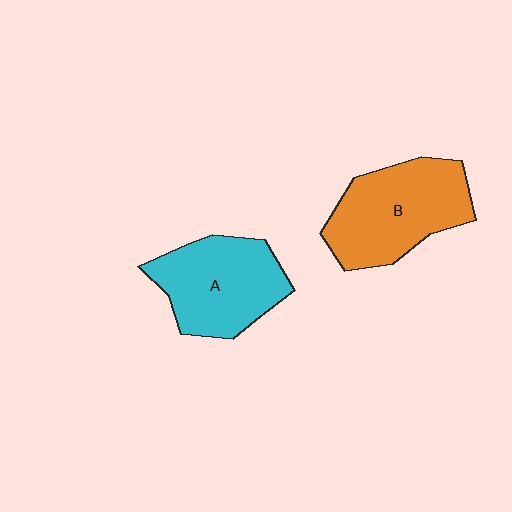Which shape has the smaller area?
Shape A (cyan).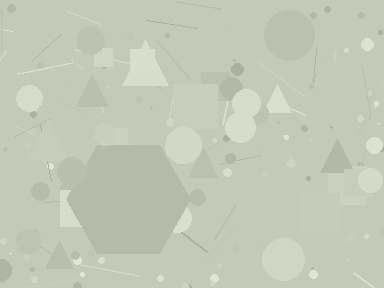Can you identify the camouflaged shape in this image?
The camouflaged shape is a hexagon.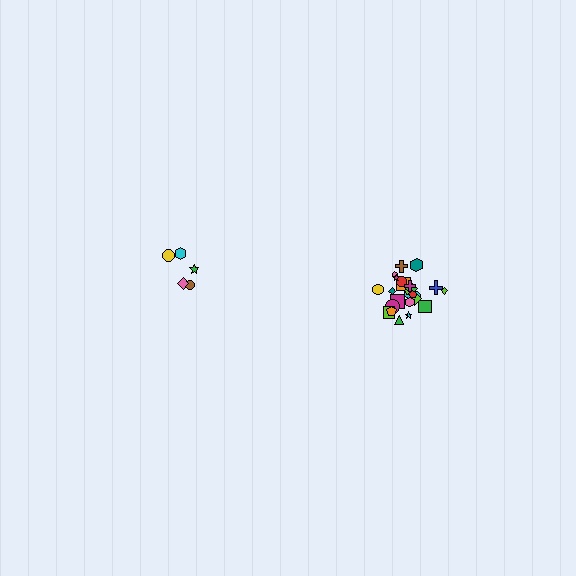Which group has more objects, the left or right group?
The right group.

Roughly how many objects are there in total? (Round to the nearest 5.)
Roughly 30 objects in total.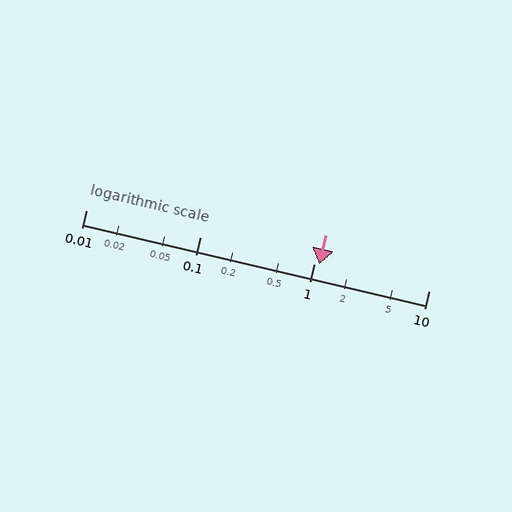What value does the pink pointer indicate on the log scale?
The pointer indicates approximately 1.1.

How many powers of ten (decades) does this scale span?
The scale spans 3 decades, from 0.01 to 10.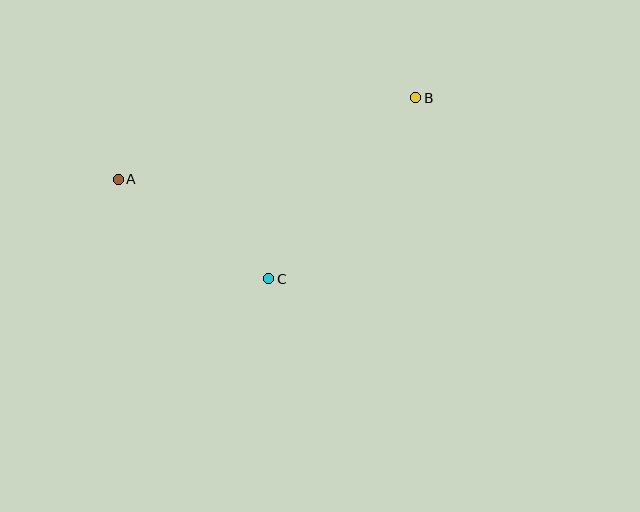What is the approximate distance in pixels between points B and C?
The distance between B and C is approximately 233 pixels.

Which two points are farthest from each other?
Points A and B are farthest from each other.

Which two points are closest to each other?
Points A and C are closest to each other.